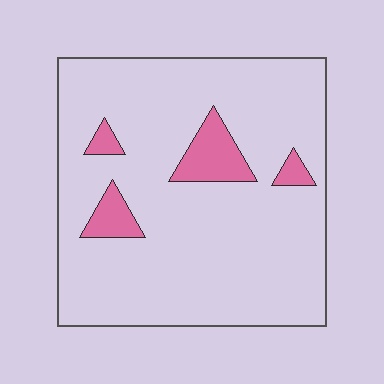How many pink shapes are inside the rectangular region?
4.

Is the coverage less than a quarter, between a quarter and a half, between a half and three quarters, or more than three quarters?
Less than a quarter.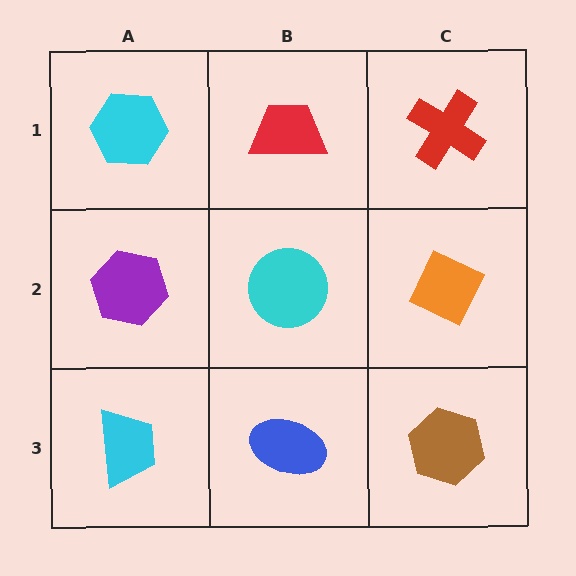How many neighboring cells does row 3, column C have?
2.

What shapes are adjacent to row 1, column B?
A cyan circle (row 2, column B), a cyan hexagon (row 1, column A), a red cross (row 1, column C).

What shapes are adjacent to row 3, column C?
An orange diamond (row 2, column C), a blue ellipse (row 3, column B).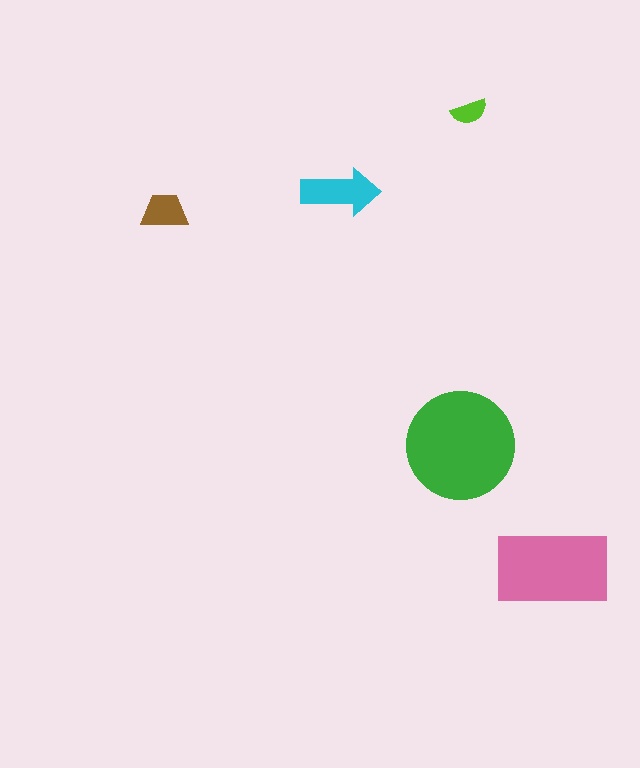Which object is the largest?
The green circle.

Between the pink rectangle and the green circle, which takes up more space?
The green circle.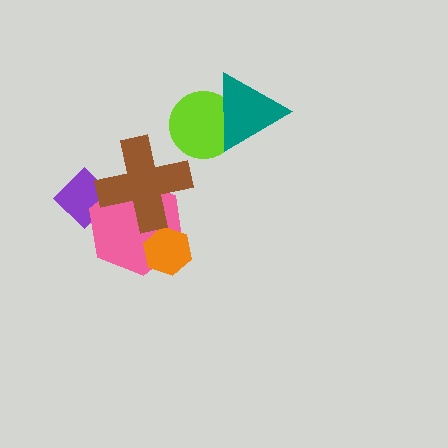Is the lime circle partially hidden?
Yes, it is partially covered by another shape.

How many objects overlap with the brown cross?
2 objects overlap with the brown cross.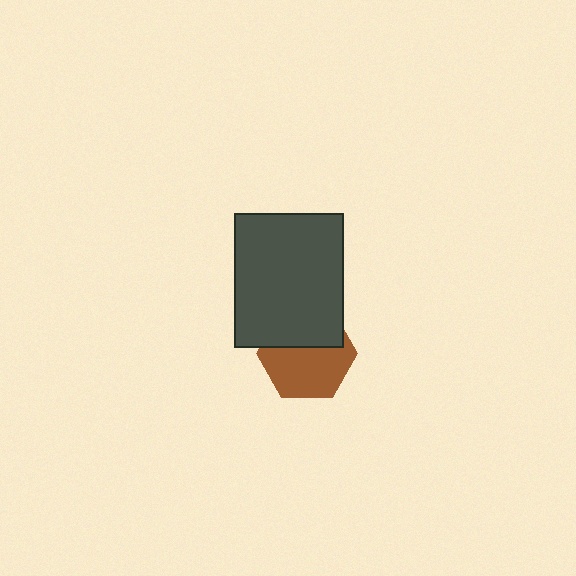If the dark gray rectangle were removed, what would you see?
You would see the complete brown hexagon.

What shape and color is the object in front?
The object in front is a dark gray rectangle.